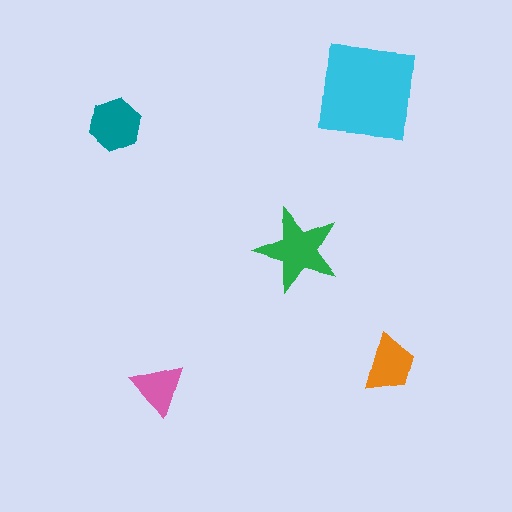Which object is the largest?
The cyan square.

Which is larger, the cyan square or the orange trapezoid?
The cyan square.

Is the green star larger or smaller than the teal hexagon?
Larger.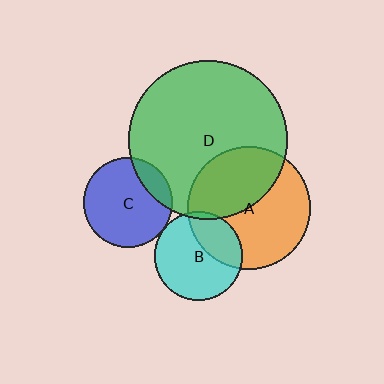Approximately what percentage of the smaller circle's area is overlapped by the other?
Approximately 5%.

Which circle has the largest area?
Circle D (green).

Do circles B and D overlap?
Yes.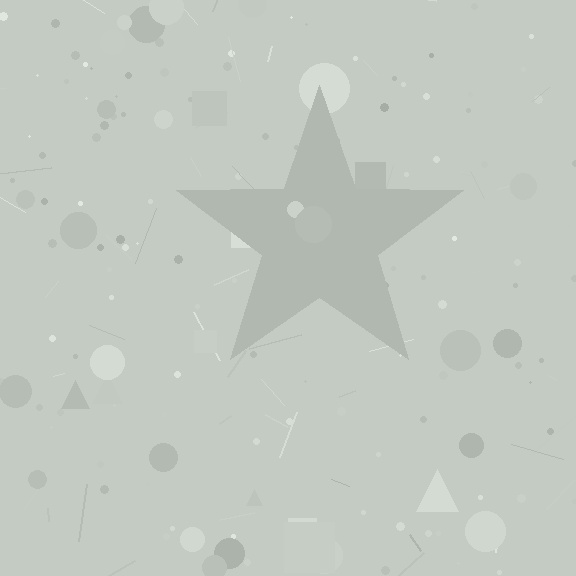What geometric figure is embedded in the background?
A star is embedded in the background.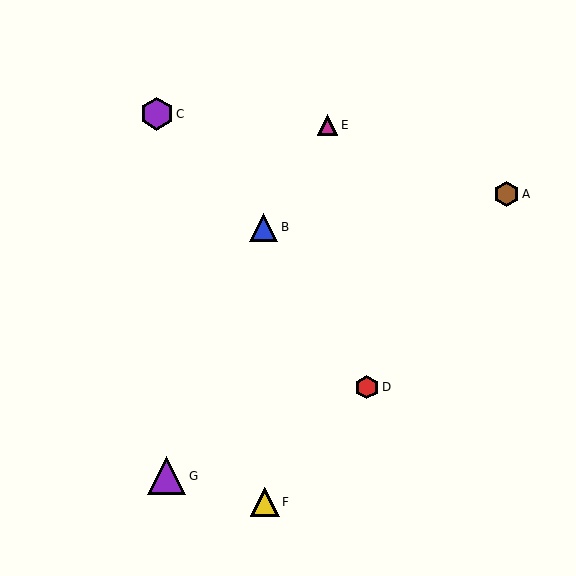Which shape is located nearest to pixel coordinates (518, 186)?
The brown hexagon (labeled A) at (506, 194) is nearest to that location.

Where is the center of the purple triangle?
The center of the purple triangle is at (166, 476).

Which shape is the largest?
The purple triangle (labeled G) is the largest.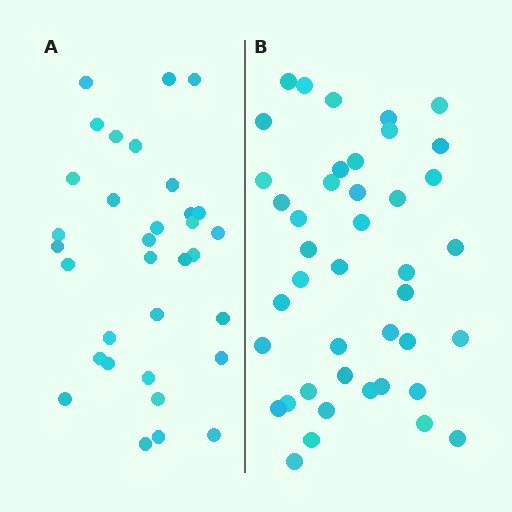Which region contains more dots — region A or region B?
Region B (the right region) has more dots.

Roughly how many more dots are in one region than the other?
Region B has roughly 8 or so more dots than region A.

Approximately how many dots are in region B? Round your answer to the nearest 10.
About 40 dots. (The exact count is 42, which rounds to 40.)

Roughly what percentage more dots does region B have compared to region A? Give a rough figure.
About 25% more.